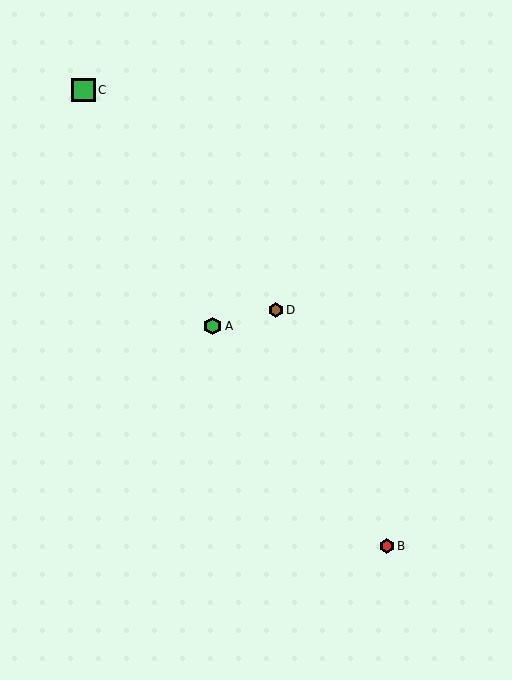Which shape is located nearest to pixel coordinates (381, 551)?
The red hexagon (labeled B) at (387, 546) is nearest to that location.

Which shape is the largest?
The green square (labeled C) is the largest.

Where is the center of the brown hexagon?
The center of the brown hexagon is at (276, 310).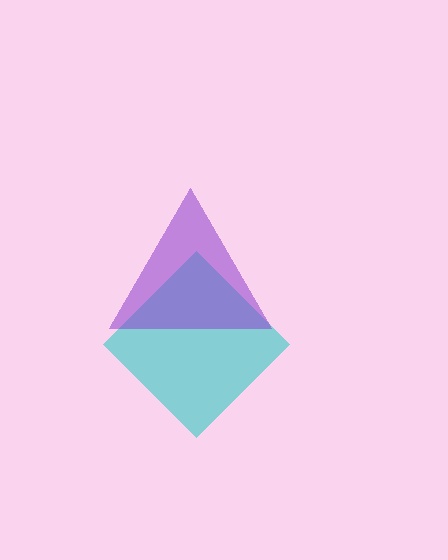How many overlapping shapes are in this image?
There are 2 overlapping shapes in the image.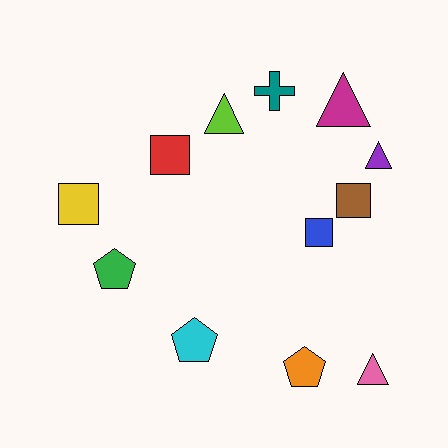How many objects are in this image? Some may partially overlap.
There are 12 objects.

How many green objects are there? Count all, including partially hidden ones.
There is 1 green object.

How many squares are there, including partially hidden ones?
There are 4 squares.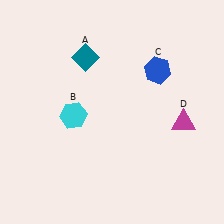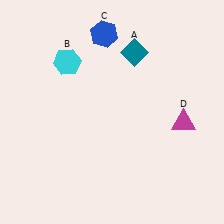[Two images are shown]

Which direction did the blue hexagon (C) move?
The blue hexagon (C) moved left.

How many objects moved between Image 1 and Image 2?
3 objects moved between the two images.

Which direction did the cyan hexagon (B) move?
The cyan hexagon (B) moved up.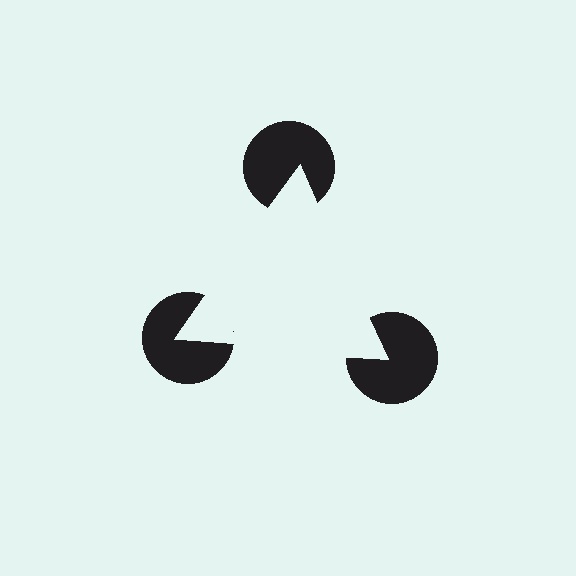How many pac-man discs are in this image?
There are 3 — one at each vertex of the illusory triangle.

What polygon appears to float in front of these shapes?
An illusory triangle — its edges are inferred from the aligned wedge cuts in the pac-man discs, not physically drawn.